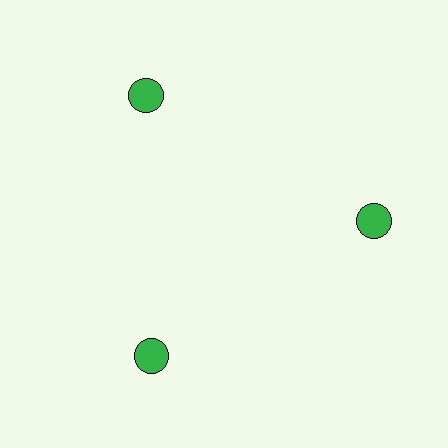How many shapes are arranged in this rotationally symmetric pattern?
There are 3 shapes, arranged in 3 groups of 1.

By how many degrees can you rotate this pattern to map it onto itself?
The pattern maps onto itself every 120 degrees of rotation.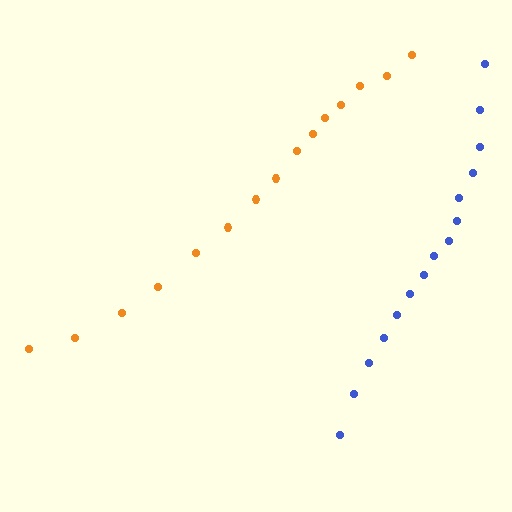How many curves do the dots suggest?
There are 2 distinct paths.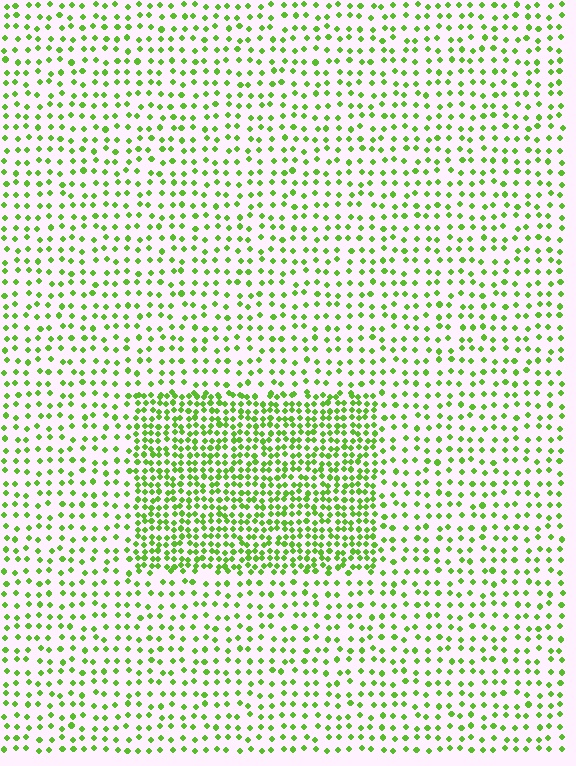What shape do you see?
I see a rectangle.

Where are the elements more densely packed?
The elements are more densely packed inside the rectangle boundary.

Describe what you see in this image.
The image contains small lime elements arranged at two different densities. A rectangle-shaped region is visible where the elements are more densely packed than the surrounding area.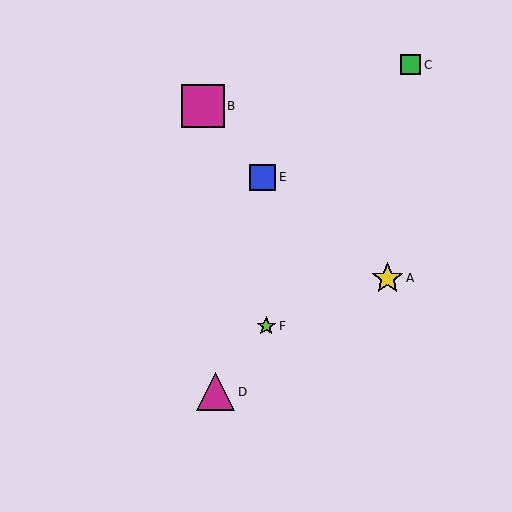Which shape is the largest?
The magenta square (labeled B) is the largest.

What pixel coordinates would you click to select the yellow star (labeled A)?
Click at (387, 278) to select the yellow star A.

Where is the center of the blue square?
The center of the blue square is at (263, 177).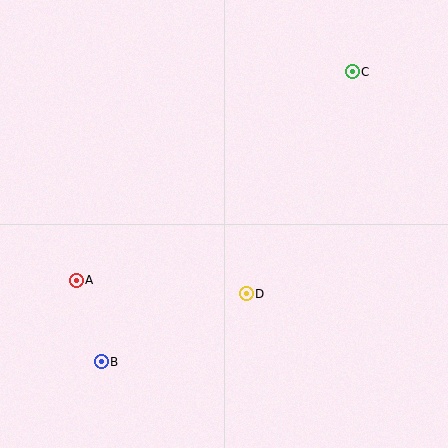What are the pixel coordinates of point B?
Point B is at (101, 362).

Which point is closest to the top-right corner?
Point C is closest to the top-right corner.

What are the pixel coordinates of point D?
Point D is at (246, 294).